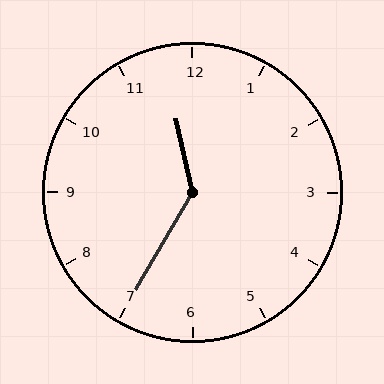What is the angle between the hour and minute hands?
Approximately 138 degrees.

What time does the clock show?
11:35.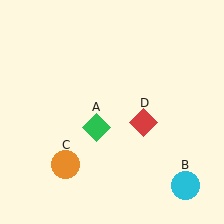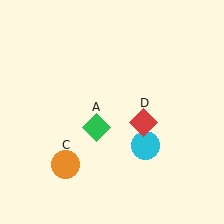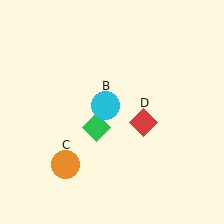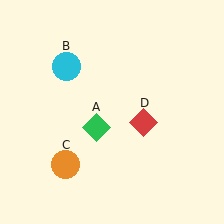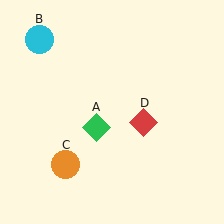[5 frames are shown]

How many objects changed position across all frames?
1 object changed position: cyan circle (object B).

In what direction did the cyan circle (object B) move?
The cyan circle (object B) moved up and to the left.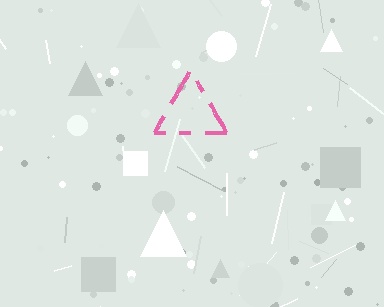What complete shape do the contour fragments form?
The contour fragments form a triangle.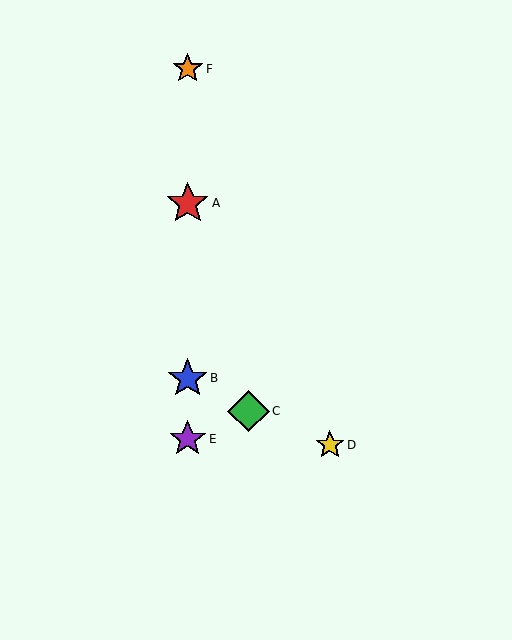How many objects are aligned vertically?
4 objects (A, B, E, F) are aligned vertically.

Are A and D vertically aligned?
No, A is at x≈188 and D is at x≈330.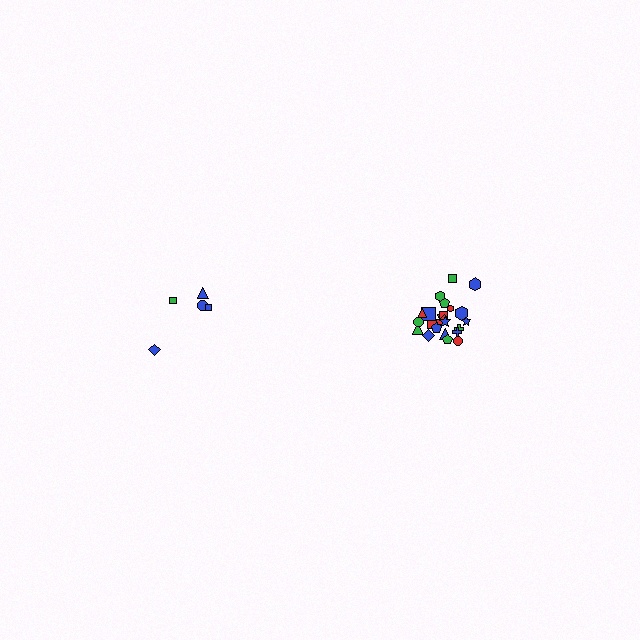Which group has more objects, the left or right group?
The right group.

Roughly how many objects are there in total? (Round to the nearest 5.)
Roughly 30 objects in total.